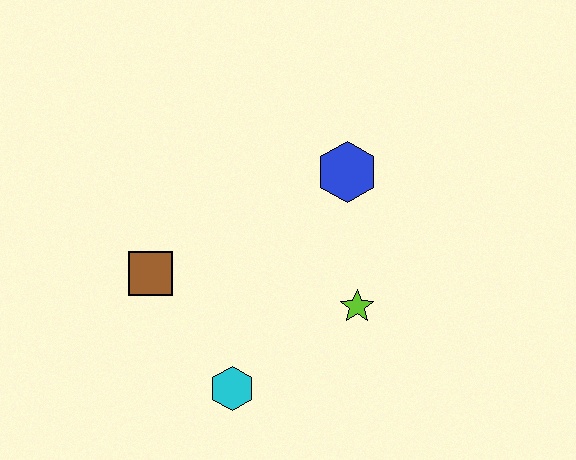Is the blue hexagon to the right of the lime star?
No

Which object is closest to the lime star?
The blue hexagon is closest to the lime star.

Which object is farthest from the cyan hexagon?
The blue hexagon is farthest from the cyan hexagon.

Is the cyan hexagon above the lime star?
No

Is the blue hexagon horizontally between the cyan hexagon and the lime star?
Yes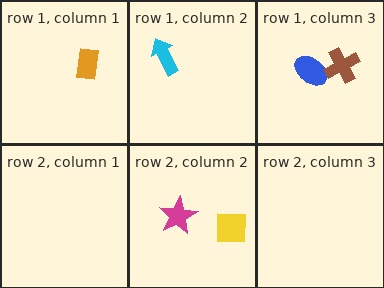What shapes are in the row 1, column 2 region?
The cyan arrow.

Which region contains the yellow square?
The row 2, column 2 region.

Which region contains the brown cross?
The row 1, column 3 region.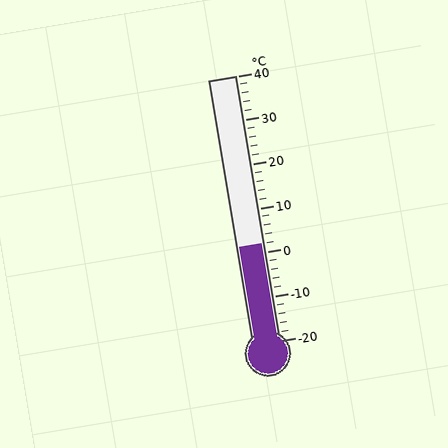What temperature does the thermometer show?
The thermometer shows approximately 2°C.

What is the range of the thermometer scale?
The thermometer scale ranges from -20°C to 40°C.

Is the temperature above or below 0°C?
The temperature is above 0°C.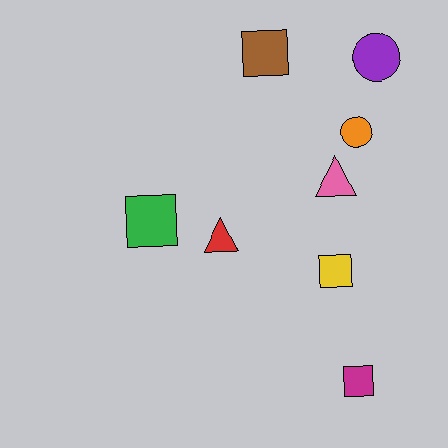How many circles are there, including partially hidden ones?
There are 2 circles.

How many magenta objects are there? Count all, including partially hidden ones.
There is 1 magenta object.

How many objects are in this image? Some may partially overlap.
There are 8 objects.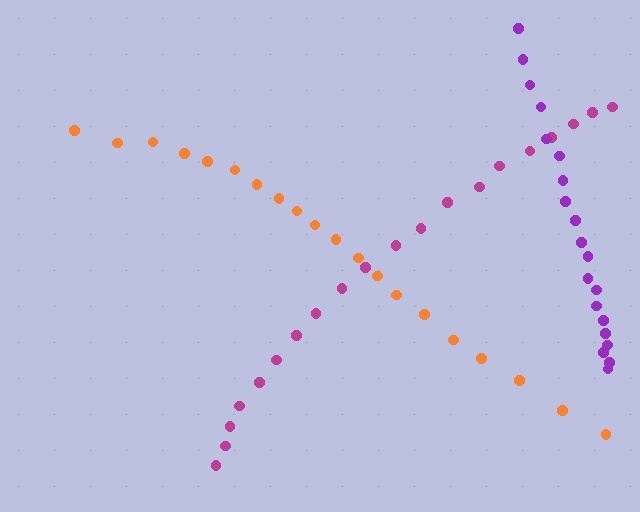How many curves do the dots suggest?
There are 3 distinct paths.